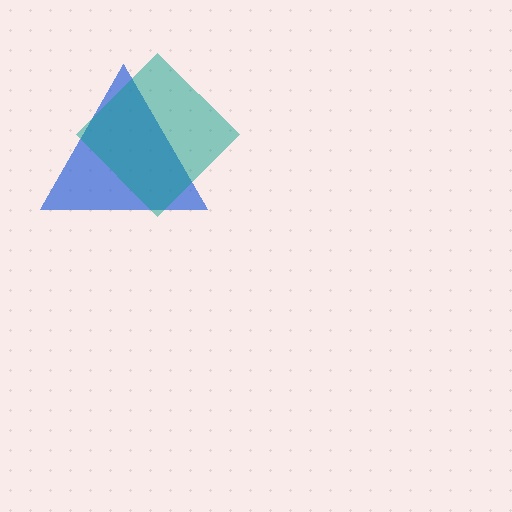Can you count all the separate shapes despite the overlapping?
Yes, there are 2 separate shapes.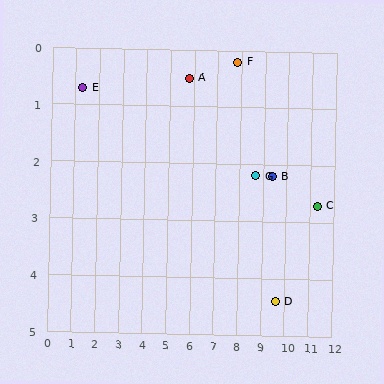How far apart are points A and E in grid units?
Points A and E are about 4.5 grid units apart.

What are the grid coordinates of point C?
Point C is at approximately (11.3, 2.7).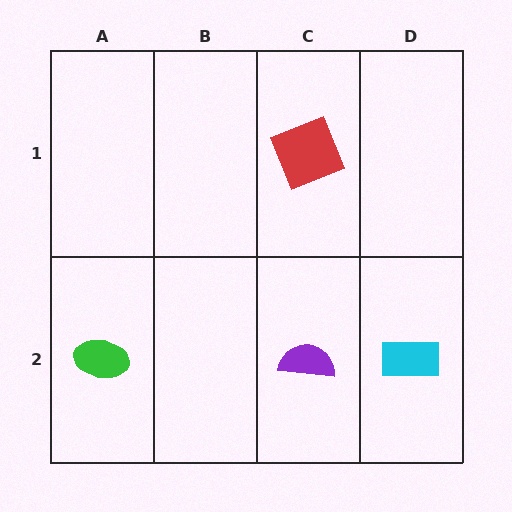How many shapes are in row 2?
3 shapes.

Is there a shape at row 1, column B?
No, that cell is empty.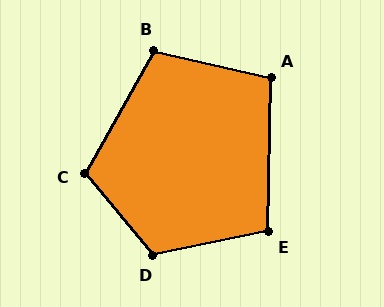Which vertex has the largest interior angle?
D, at approximately 118 degrees.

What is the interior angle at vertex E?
Approximately 103 degrees (obtuse).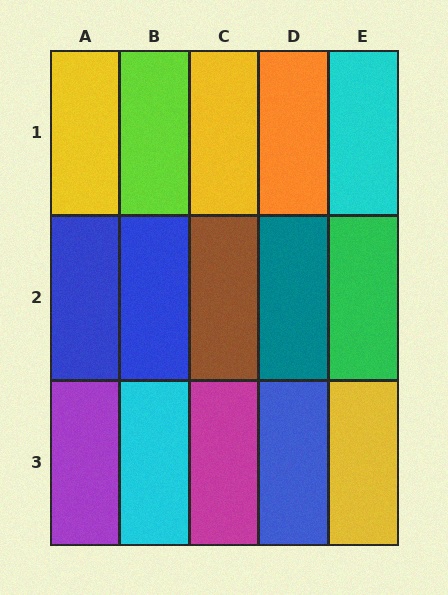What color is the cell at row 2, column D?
Teal.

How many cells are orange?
1 cell is orange.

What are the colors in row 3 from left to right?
Purple, cyan, magenta, blue, yellow.